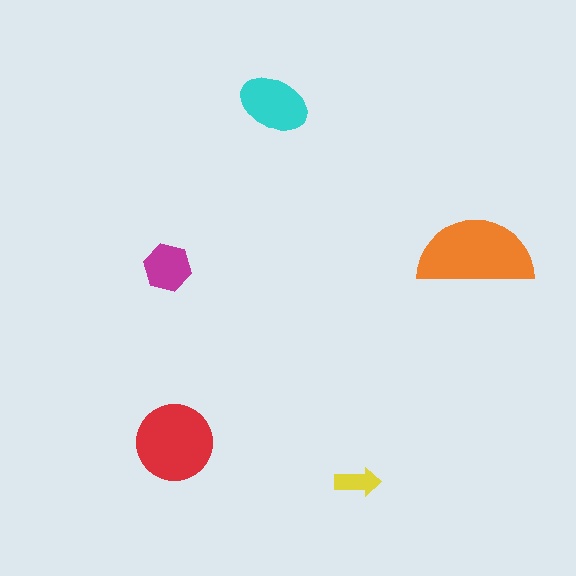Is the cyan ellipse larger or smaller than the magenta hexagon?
Larger.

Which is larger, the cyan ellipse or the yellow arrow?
The cyan ellipse.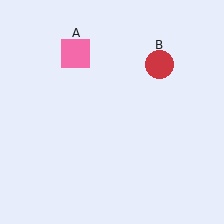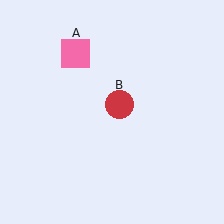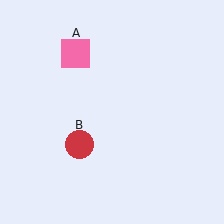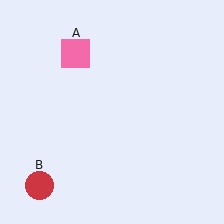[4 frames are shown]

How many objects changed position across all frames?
1 object changed position: red circle (object B).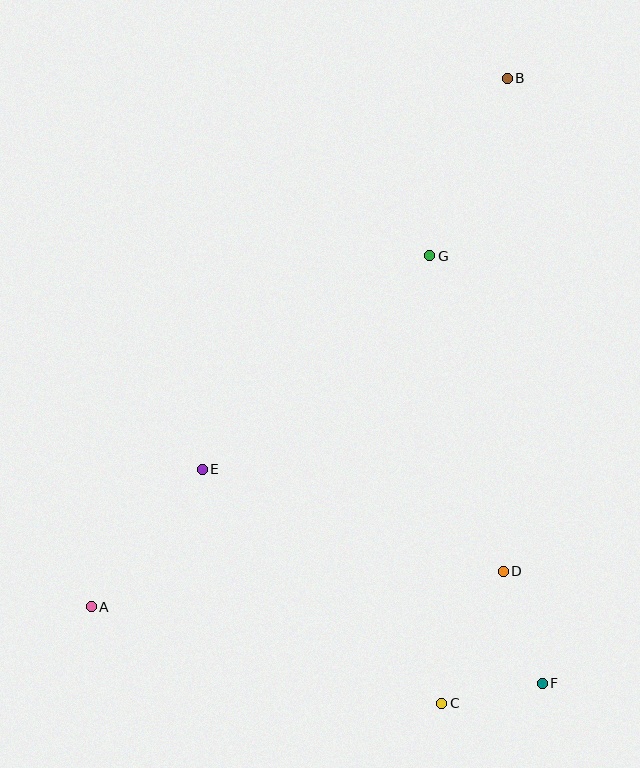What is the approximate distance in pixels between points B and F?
The distance between B and F is approximately 606 pixels.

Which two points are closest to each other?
Points C and F are closest to each other.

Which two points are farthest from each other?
Points A and B are farthest from each other.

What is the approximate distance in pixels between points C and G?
The distance between C and G is approximately 448 pixels.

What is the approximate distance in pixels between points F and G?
The distance between F and G is approximately 442 pixels.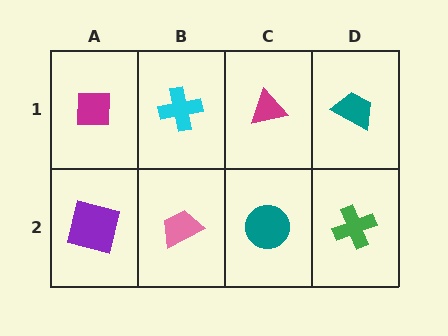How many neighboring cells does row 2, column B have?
3.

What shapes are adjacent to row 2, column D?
A teal trapezoid (row 1, column D), a teal circle (row 2, column C).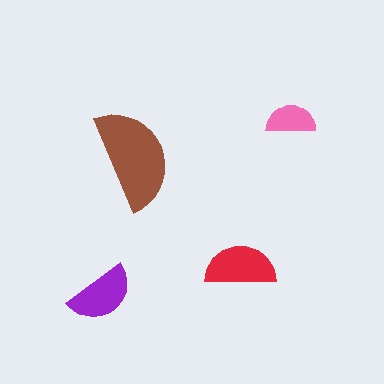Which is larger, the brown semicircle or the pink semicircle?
The brown one.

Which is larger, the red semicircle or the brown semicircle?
The brown one.